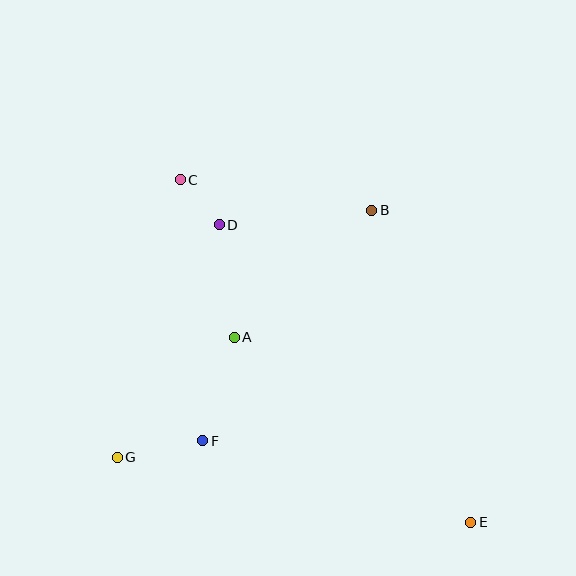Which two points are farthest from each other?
Points C and E are farthest from each other.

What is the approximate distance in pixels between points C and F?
The distance between C and F is approximately 262 pixels.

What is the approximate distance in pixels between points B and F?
The distance between B and F is approximately 286 pixels.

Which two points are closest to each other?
Points C and D are closest to each other.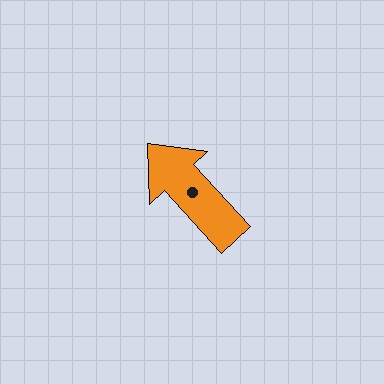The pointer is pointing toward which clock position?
Roughly 11 o'clock.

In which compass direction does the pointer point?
Northwest.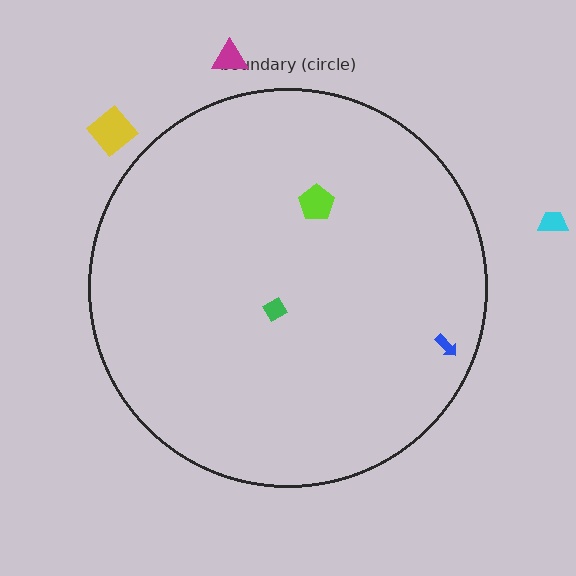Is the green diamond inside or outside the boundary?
Inside.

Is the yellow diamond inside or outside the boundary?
Outside.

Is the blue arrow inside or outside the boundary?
Inside.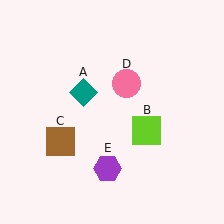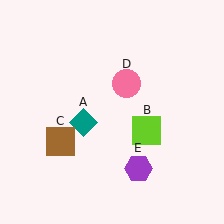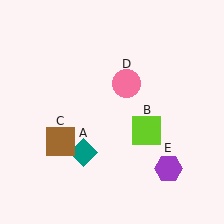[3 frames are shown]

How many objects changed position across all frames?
2 objects changed position: teal diamond (object A), purple hexagon (object E).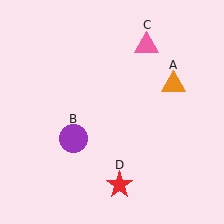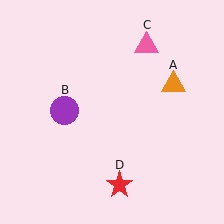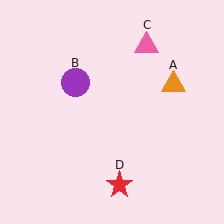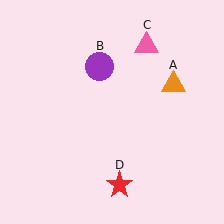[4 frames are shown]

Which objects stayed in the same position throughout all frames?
Orange triangle (object A) and pink triangle (object C) and red star (object D) remained stationary.